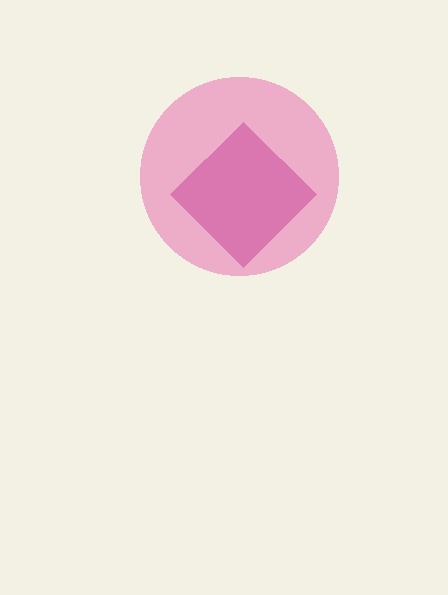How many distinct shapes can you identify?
There are 2 distinct shapes: a pink circle, a magenta diamond.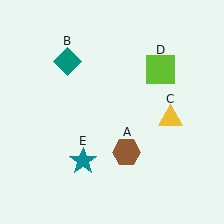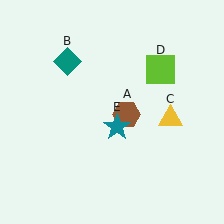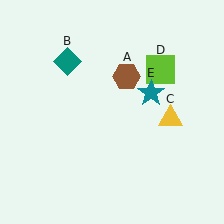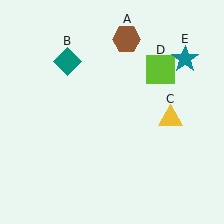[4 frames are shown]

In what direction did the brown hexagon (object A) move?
The brown hexagon (object A) moved up.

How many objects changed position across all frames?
2 objects changed position: brown hexagon (object A), teal star (object E).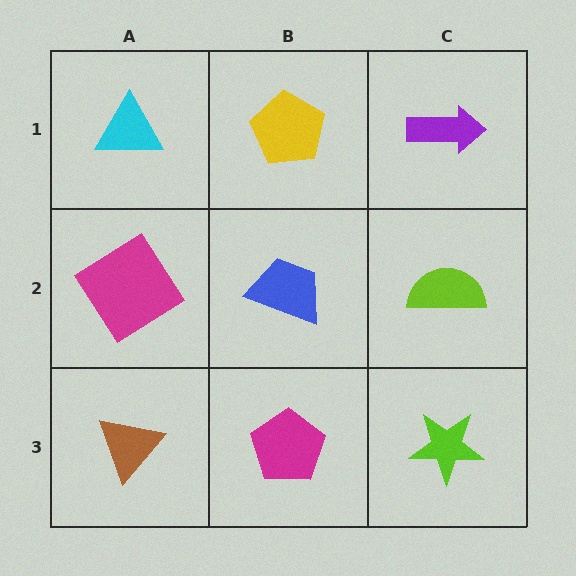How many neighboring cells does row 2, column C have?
3.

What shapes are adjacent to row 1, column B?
A blue trapezoid (row 2, column B), a cyan triangle (row 1, column A), a purple arrow (row 1, column C).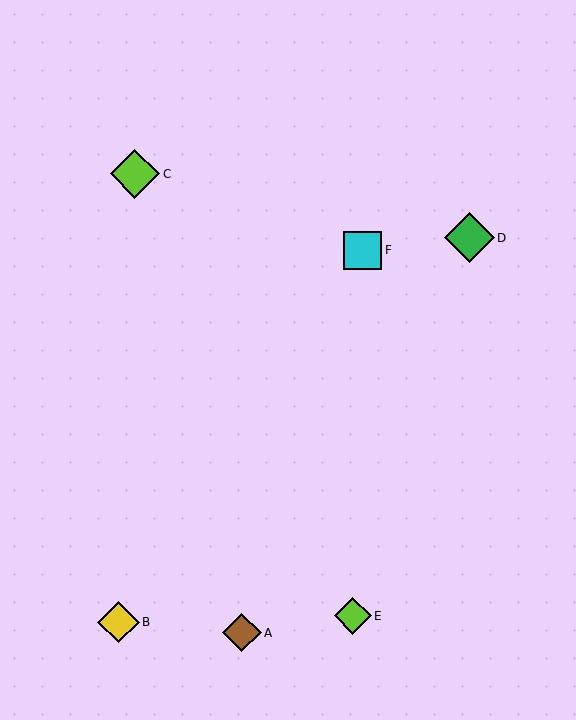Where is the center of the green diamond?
The center of the green diamond is at (469, 238).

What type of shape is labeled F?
Shape F is a cyan square.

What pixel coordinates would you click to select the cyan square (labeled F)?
Click at (363, 250) to select the cyan square F.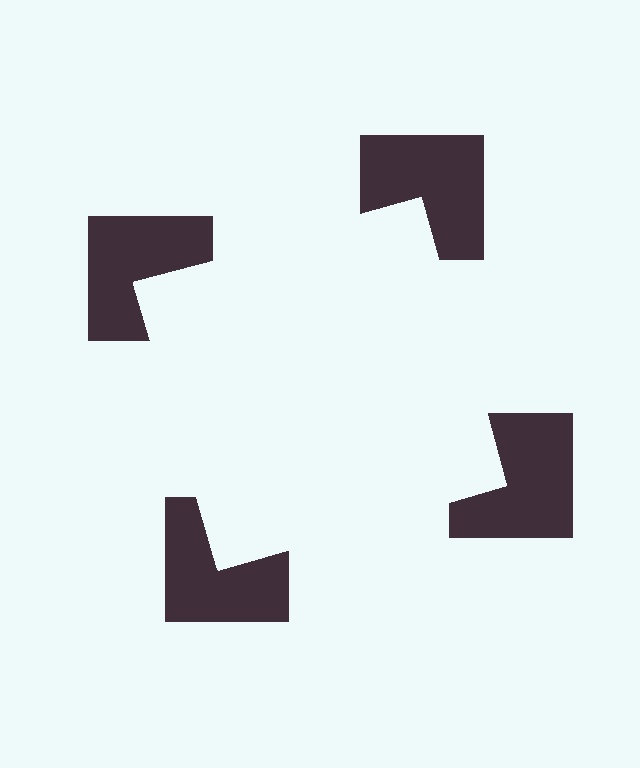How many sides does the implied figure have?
4 sides.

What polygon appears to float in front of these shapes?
An illusory square — its edges are inferred from the aligned wedge cuts in the notched squares, not physically drawn.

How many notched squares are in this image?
There are 4 — one at each vertex of the illusory square.